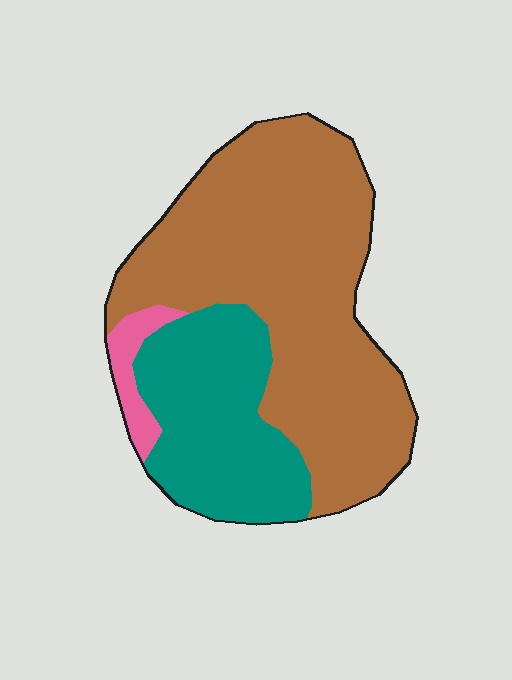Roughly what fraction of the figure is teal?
Teal takes up about one third (1/3) of the figure.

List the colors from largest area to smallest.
From largest to smallest: brown, teal, pink.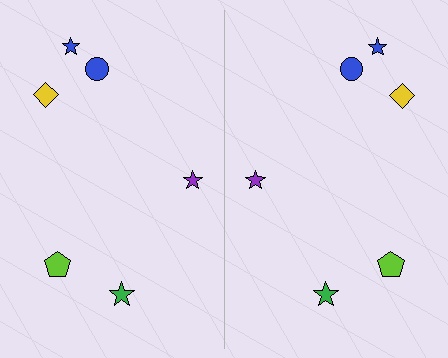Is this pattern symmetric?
Yes, this pattern has bilateral (reflection) symmetry.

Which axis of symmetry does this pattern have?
The pattern has a vertical axis of symmetry running through the center of the image.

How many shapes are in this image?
There are 12 shapes in this image.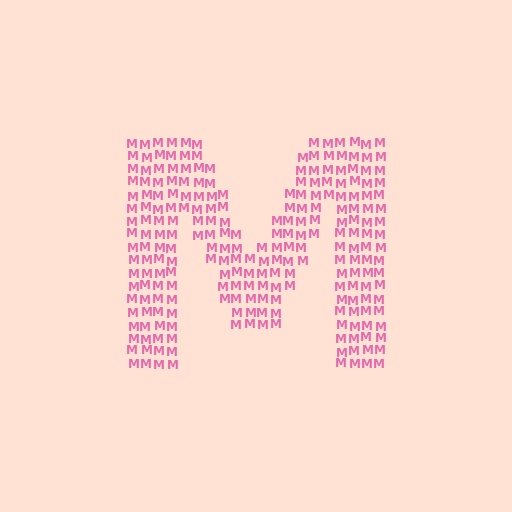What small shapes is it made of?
It is made of small letter M's.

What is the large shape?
The large shape is the letter M.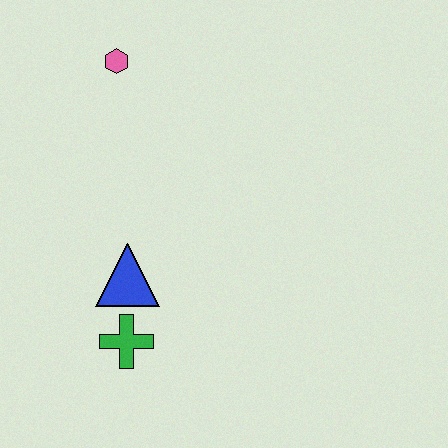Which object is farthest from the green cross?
The pink hexagon is farthest from the green cross.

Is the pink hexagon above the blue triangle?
Yes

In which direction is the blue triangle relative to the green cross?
The blue triangle is above the green cross.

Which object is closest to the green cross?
The blue triangle is closest to the green cross.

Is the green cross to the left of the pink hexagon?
No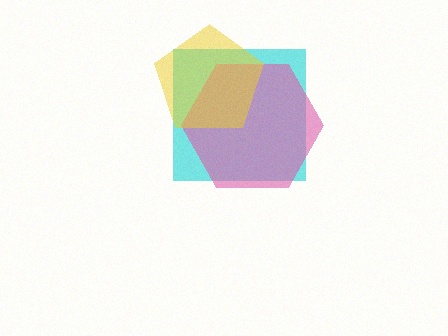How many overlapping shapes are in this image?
There are 3 overlapping shapes in the image.